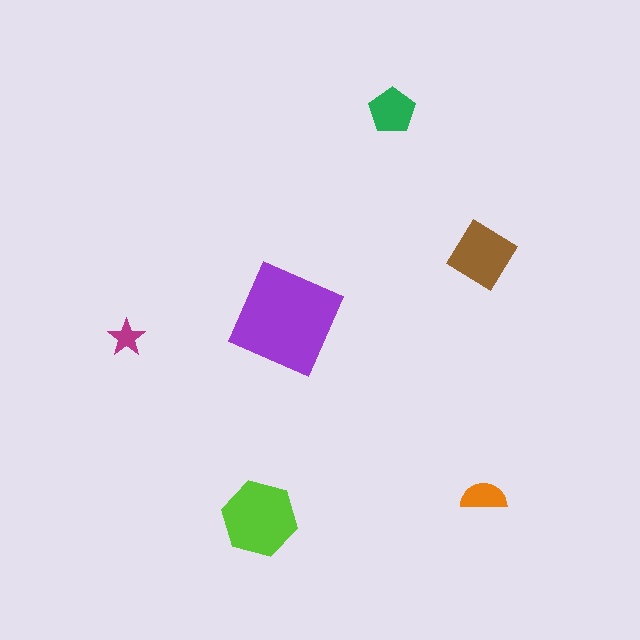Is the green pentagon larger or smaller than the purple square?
Smaller.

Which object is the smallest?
The magenta star.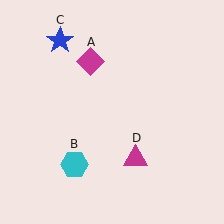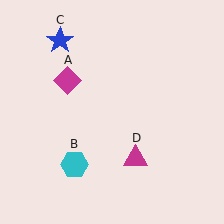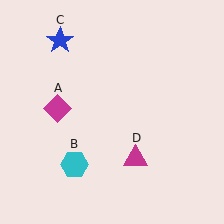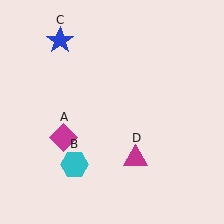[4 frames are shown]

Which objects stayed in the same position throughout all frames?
Cyan hexagon (object B) and blue star (object C) and magenta triangle (object D) remained stationary.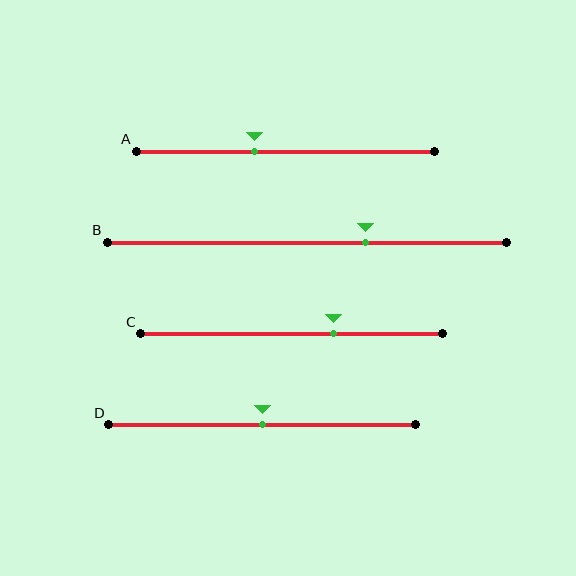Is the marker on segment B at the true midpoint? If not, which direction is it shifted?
No, the marker on segment B is shifted to the right by about 15% of the segment length.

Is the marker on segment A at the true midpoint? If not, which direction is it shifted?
No, the marker on segment A is shifted to the left by about 10% of the segment length.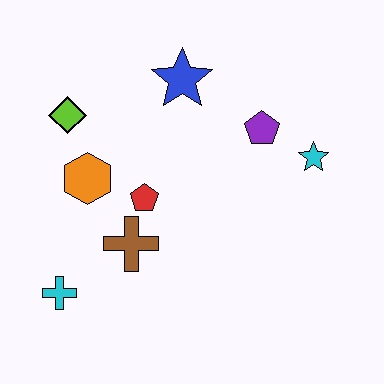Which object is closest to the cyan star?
The purple pentagon is closest to the cyan star.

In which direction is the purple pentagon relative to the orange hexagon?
The purple pentagon is to the right of the orange hexagon.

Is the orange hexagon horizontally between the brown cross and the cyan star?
No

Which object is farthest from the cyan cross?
The cyan star is farthest from the cyan cross.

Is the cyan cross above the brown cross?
No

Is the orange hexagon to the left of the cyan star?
Yes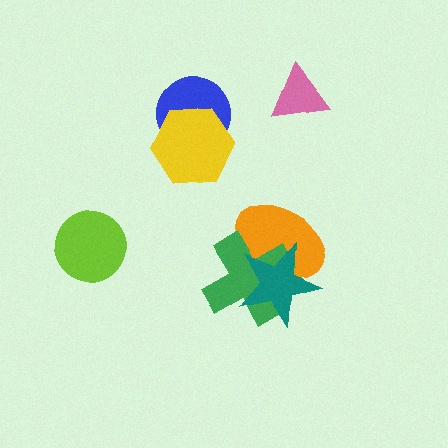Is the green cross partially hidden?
Yes, it is partially covered by another shape.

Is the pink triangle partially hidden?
No, no other shape covers it.